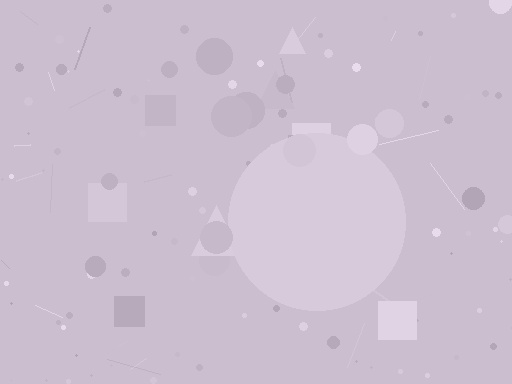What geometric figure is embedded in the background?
A circle is embedded in the background.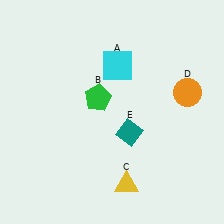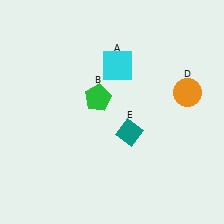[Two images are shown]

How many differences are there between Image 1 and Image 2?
There is 1 difference between the two images.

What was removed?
The yellow triangle (C) was removed in Image 2.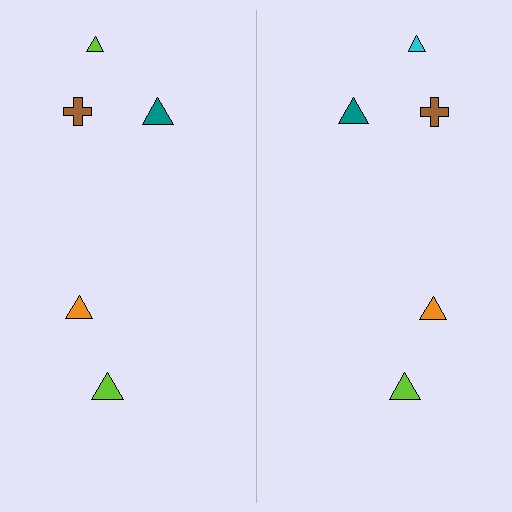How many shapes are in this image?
There are 10 shapes in this image.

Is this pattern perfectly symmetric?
No, the pattern is not perfectly symmetric. The cyan triangle on the right side breaks the symmetry — its mirror counterpart is lime.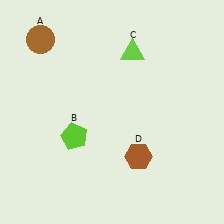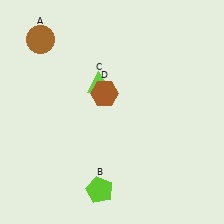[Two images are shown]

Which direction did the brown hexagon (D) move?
The brown hexagon (D) moved up.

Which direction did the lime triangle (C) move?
The lime triangle (C) moved left.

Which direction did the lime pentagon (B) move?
The lime pentagon (B) moved down.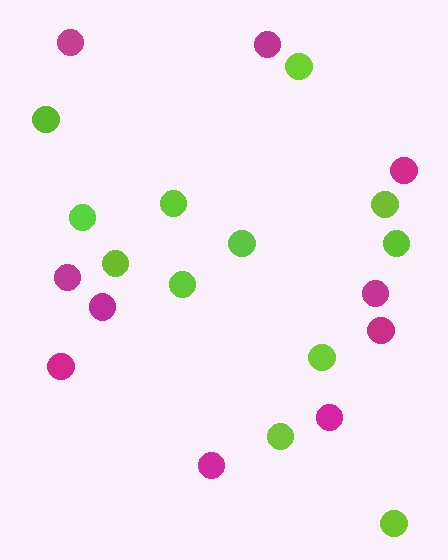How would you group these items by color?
There are 2 groups: one group of lime circles (12) and one group of magenta circles (10).